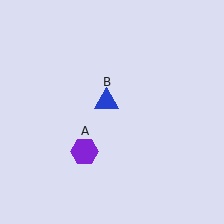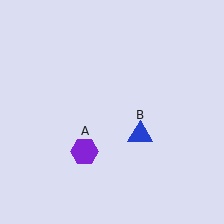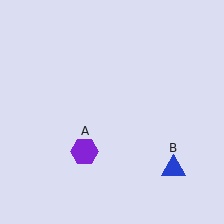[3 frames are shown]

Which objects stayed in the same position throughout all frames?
Purple hexagon (object A) remained stationary.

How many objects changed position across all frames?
1 object changed position: blue triangle (object B).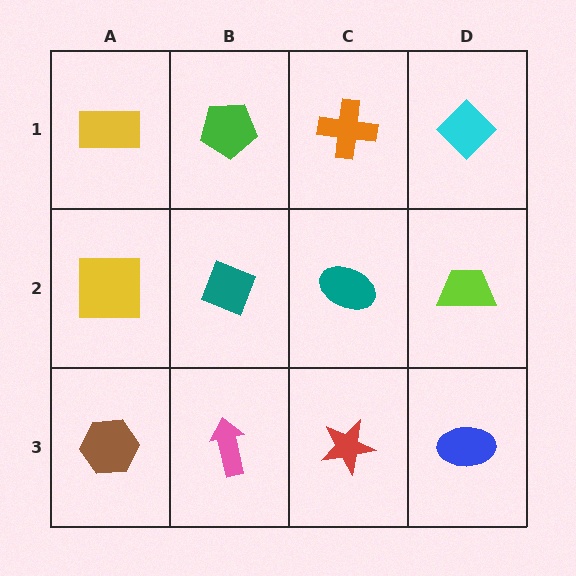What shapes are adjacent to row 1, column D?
A lime trapezoid (row 2, column D), an orange cross (row 1, column C).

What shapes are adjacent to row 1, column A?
A yellow square (row 2, column A), a green pentagon (row 1, column B).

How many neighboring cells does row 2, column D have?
3.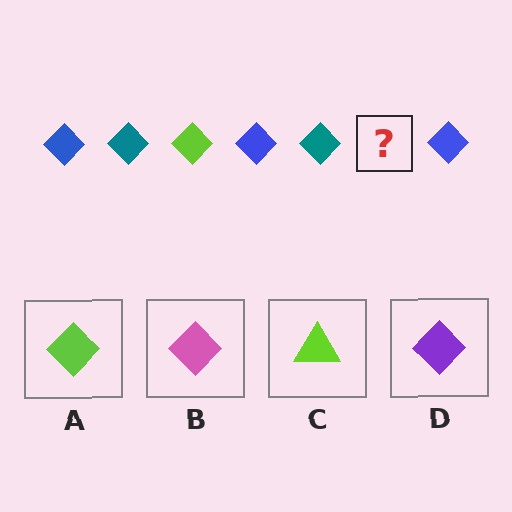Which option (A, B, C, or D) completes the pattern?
A.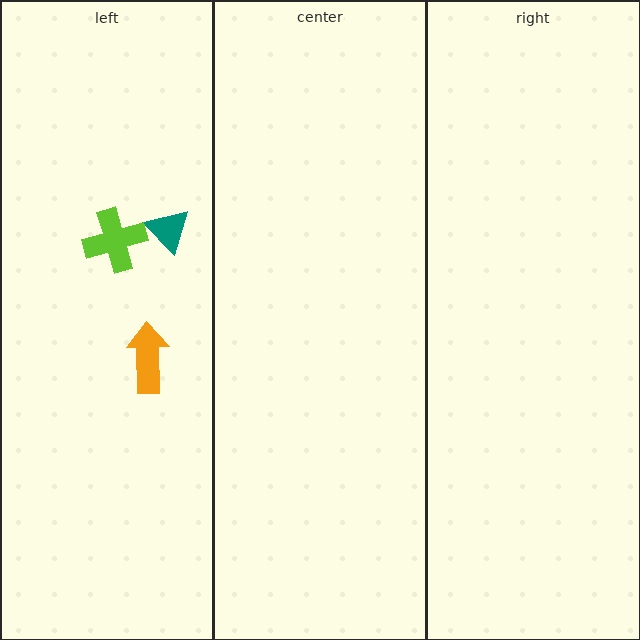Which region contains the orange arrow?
The left region.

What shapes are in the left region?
The teal triangle, the orange arrow, the lime cross.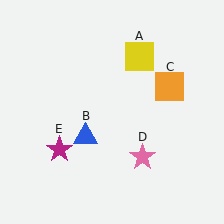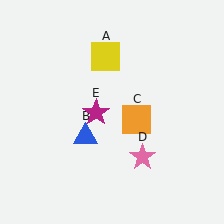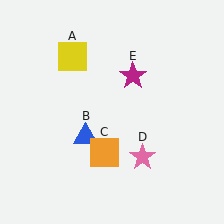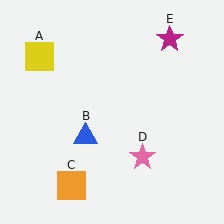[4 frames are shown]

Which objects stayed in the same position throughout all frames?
Blue triangle (object B) and pink star (object D) remained stationary.